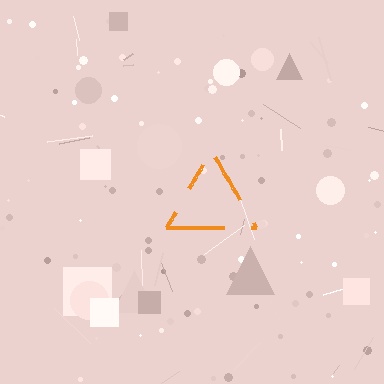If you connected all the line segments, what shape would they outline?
They would outline a triangle.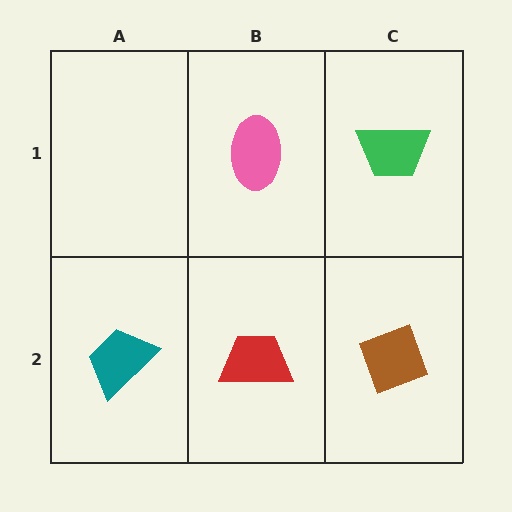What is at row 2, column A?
A teal trapezoid.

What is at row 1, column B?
A pink ellipse.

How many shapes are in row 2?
3 shapes.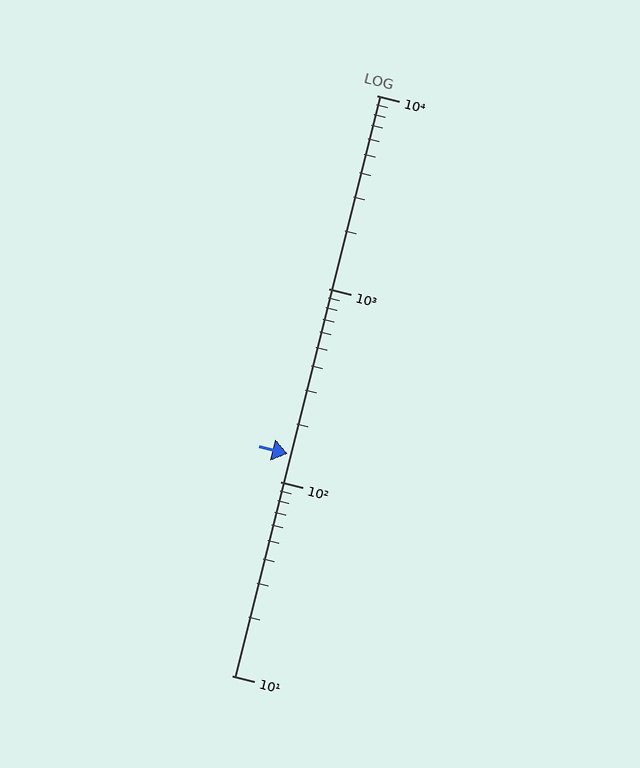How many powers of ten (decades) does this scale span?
The scale spans 3 decades, from 10 to 10000.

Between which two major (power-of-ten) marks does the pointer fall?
The pointer is between 100 and 1000.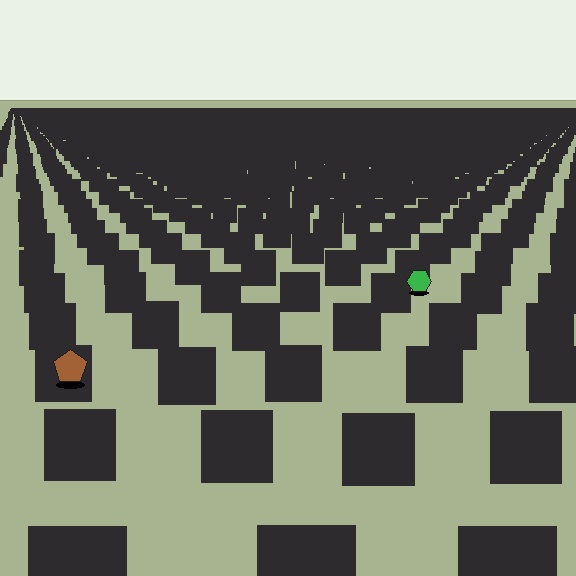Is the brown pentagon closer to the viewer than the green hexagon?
Yes. The brown pentagon is closer — you can tell from the texture gradient: the ground texture is coarser near it.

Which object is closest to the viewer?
The brown pentagon is closest. The texture marks near it are larger and more spread out.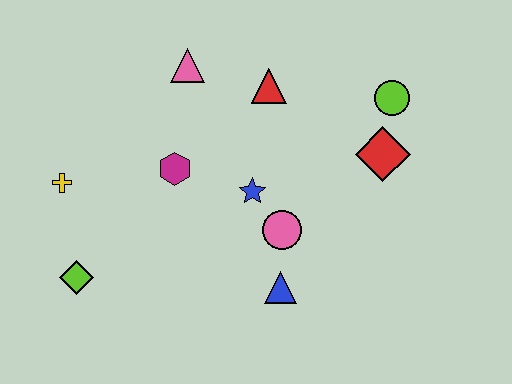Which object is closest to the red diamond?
The lime circle is closest to the red diamond.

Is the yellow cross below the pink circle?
No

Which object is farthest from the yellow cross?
The lime circle is farthest from the yellow cross.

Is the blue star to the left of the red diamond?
Yes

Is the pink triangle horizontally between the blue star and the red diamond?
No